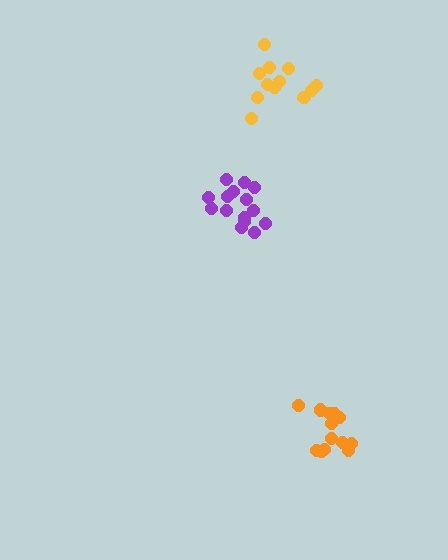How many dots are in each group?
Group 1: 15 dots, Group 2: 12 dots, Group 3: 14 dots (41 total).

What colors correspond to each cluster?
The clusters are colored: purple, yellow, orange.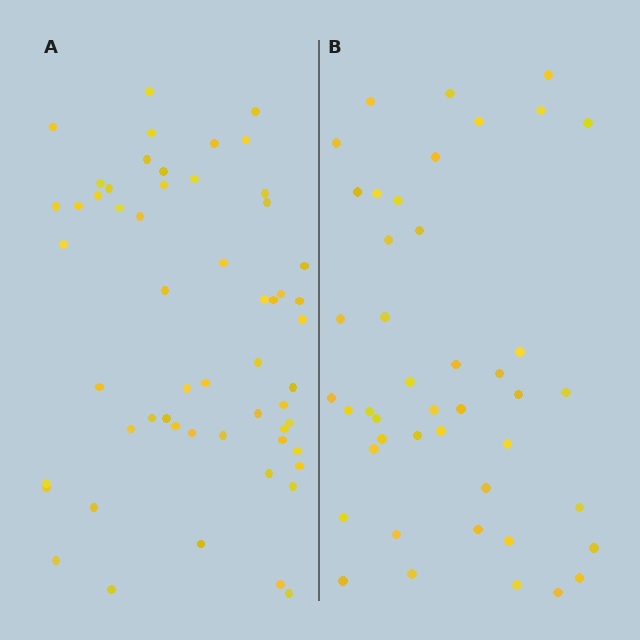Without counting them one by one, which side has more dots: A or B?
Region A (the left region) has more dots.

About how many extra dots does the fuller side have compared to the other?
Region A has roughly 12 or so more dots than region B.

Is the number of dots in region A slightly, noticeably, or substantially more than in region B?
Region A has noticeably more, but not dramatically so. The ratio is roughly 1.3 to 1.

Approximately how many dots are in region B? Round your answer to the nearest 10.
About 40 dots. (The exact count is 44, which rounds to 40.)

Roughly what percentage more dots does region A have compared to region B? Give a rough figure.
About 25% more.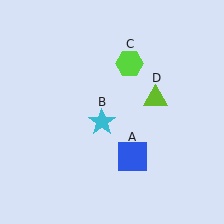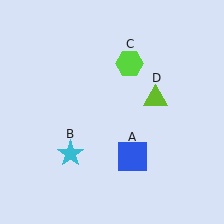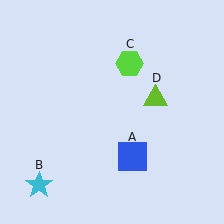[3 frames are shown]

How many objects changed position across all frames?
1 object changed position: cyan star (object B).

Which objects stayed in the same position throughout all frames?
Blue square (object A) and lime hexagon (object C) and lime triangle (object D) remained stationary.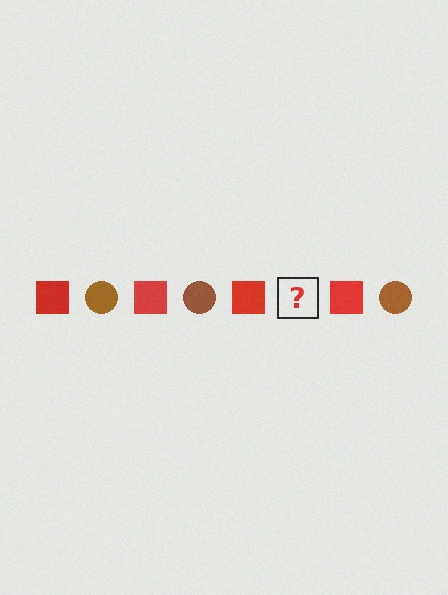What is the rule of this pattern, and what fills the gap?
The rule is that the pattern alternates between red square and brown circle. The gap should be filled with a brown circle.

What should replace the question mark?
The question mark should be replaced with a brown circle.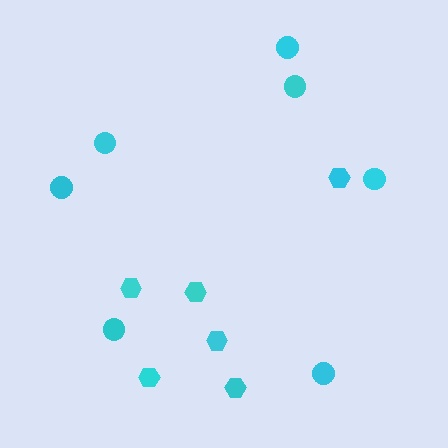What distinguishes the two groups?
There are 2 groups: one group of hexagons (6) and one group of circles (7).